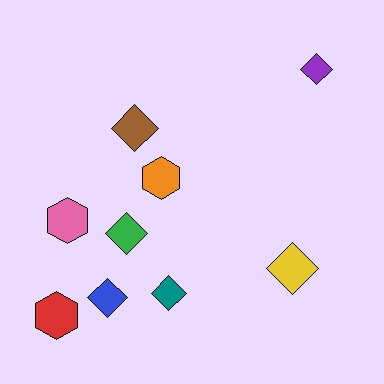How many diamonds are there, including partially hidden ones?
There are 6 diamonds.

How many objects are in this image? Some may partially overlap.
There are 9 objects.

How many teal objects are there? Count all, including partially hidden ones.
There is 1 teal object.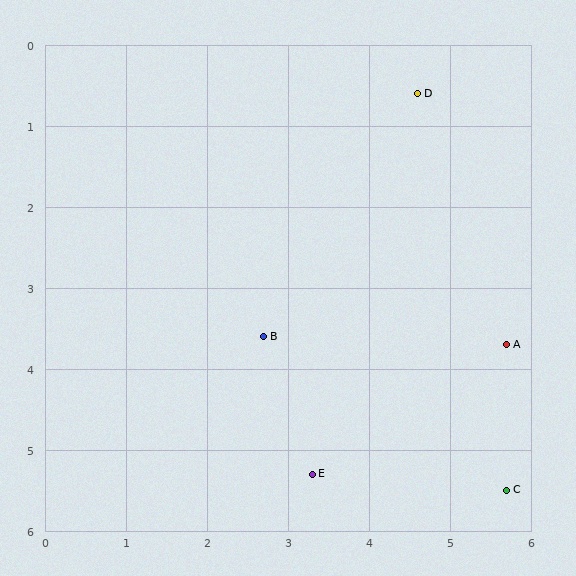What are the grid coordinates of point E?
Point E is at approximately (3.3, 5.3).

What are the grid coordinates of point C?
Point C is at approximately (5.7, 5.5).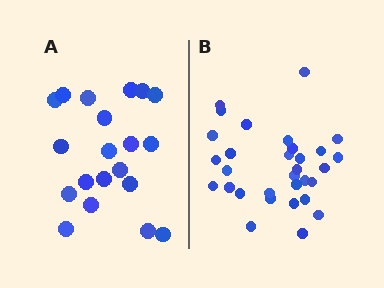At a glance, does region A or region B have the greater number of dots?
Region B (the right region) has more dots.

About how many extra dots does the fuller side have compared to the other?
Region B has roughly 12 or so more dots than region A.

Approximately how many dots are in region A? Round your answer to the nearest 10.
About 20 dots.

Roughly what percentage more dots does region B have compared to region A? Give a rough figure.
About 55% more.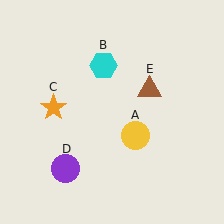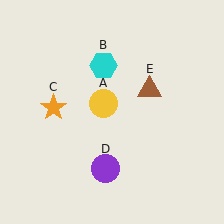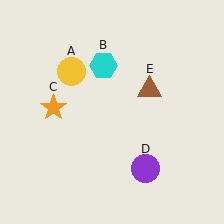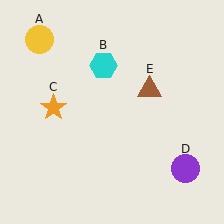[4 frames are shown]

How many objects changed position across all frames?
2 objects changed position: yellow circle (object A), purple circle (object D).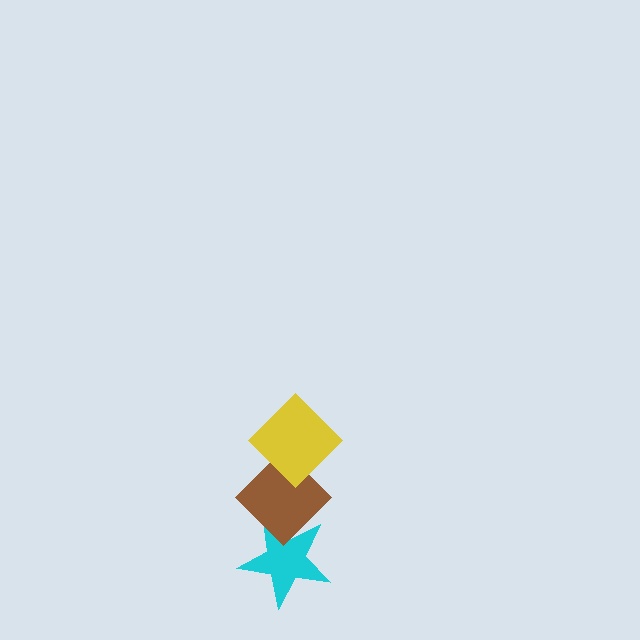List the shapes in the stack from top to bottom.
From top to bottom: the yellow diamond, the brown diamond, the cyan star.